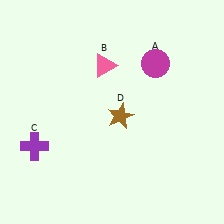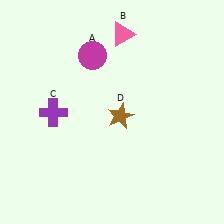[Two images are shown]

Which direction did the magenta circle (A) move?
The magenta circle (A) moved left.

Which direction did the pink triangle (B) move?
The pink triangle (B) moved up.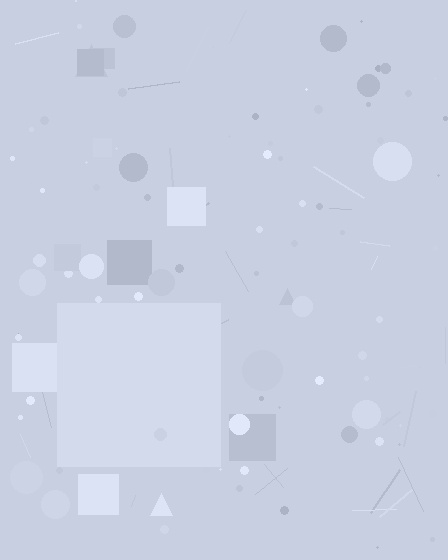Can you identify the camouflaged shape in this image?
The camouflaged shape is a square.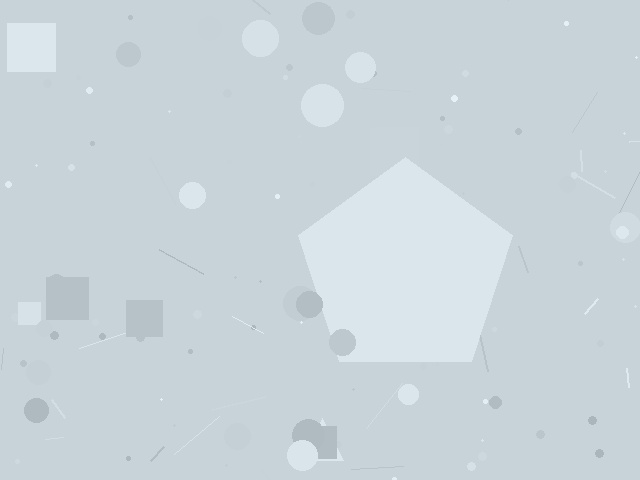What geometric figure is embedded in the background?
A pentagon is embedded in the background.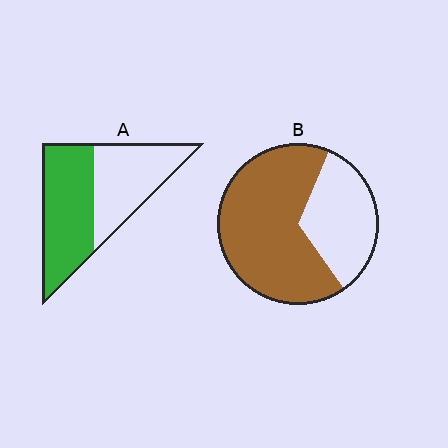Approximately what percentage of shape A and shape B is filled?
A is approximately 55% and B is approximately 65%.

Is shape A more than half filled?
Roughly half.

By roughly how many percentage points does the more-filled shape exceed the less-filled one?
By roughly 15 percentage points (B over A).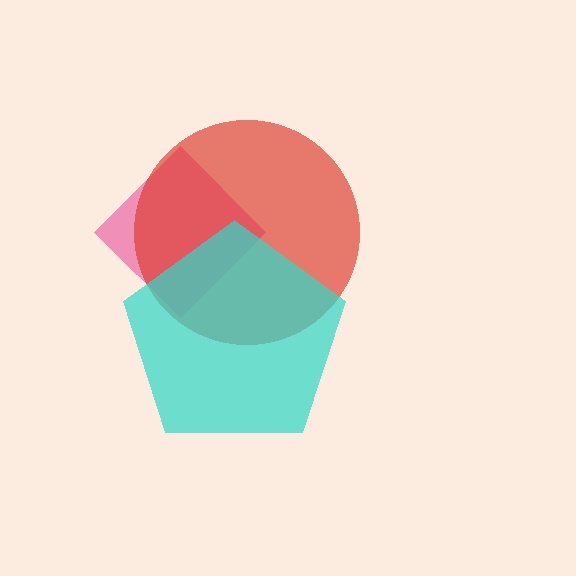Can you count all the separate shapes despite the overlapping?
Yes, there are 3 separate shapes.